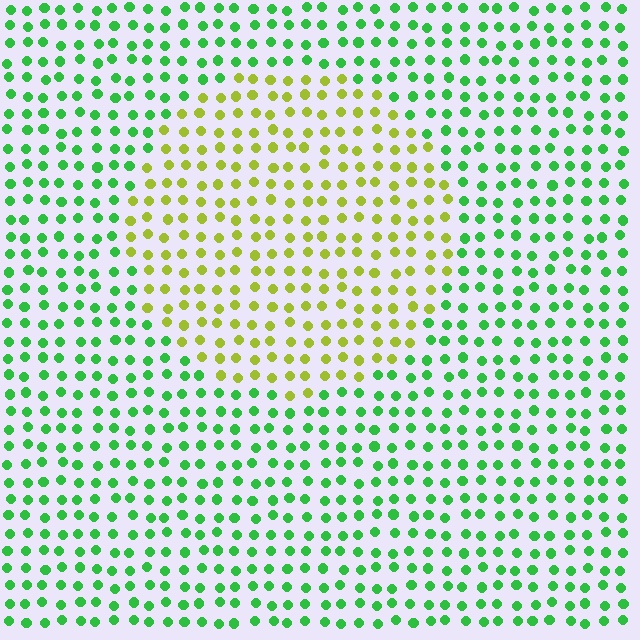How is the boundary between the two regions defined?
The boundary is defined purely by a slight shift in hue (about 54 degrees). Spacing, size, and orientation are identical on both sides.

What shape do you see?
I see a circle.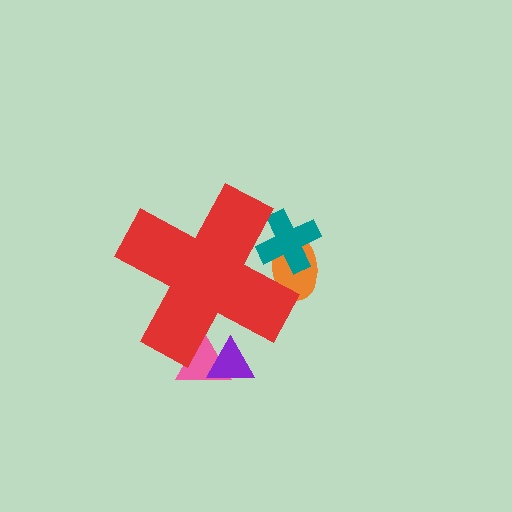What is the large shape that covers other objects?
A red cross.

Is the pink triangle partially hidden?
Yes, the pink triangle is partially hidden behind the red cross.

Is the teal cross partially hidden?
Yes, the teal cross is partially hidden behind the red cross.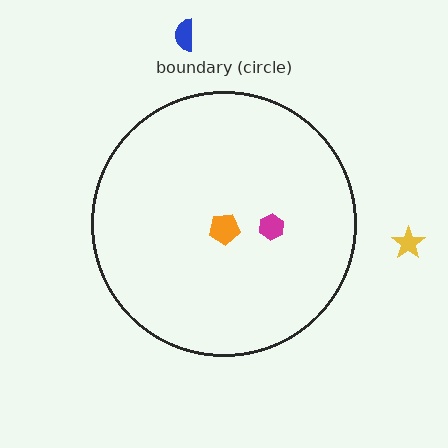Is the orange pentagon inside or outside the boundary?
Inside.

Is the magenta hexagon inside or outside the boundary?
Inside.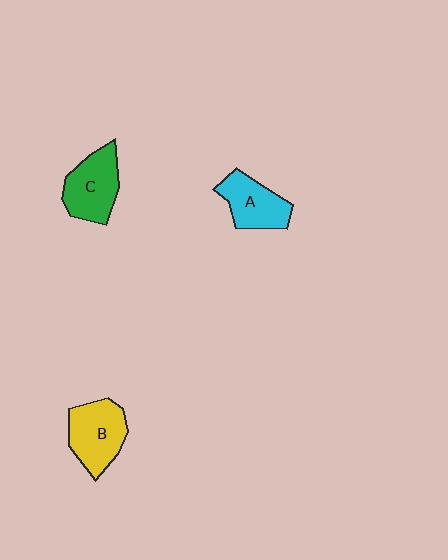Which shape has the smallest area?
Shape A (cyan).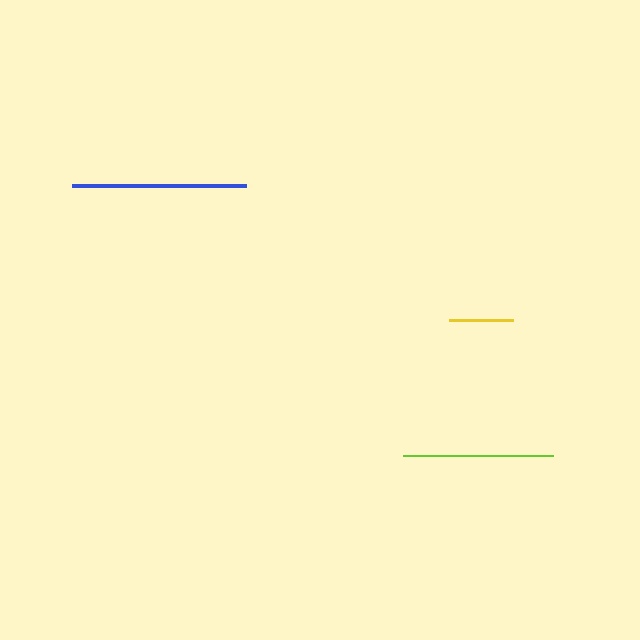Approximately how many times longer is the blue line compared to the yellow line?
The blue line is approximately 2.7 times the length of the yellow line.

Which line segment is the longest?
The blue line is the longest at approximately 173 pixels.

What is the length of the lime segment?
The lime segment is approximately 151 pixels long.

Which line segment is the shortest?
The yellow line is the shortest at approximately 64 pixels.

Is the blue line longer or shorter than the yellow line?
The blue line is longer than the yellow line.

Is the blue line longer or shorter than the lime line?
The blue line is longer than the lime line.